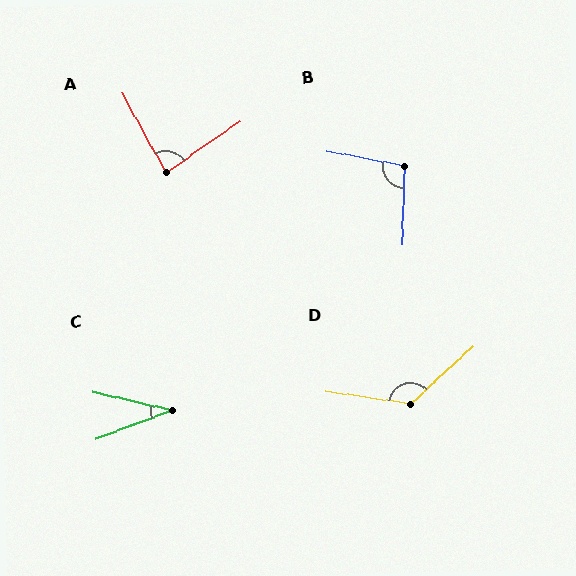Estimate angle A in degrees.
Approximately 84 degrees.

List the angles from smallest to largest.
C (33°), A (84°), B (99°), D (129°).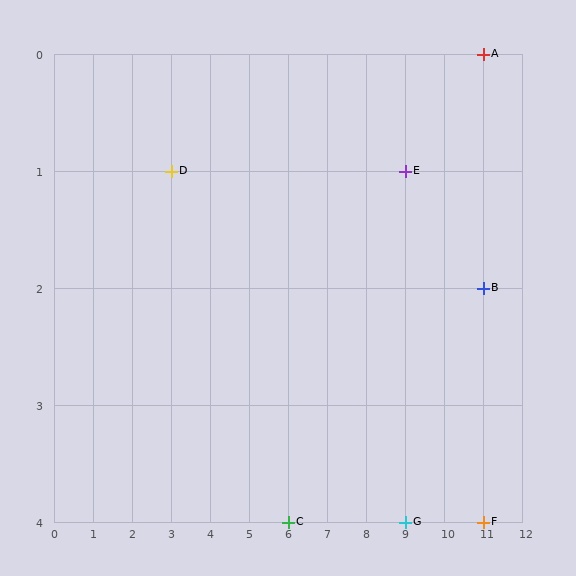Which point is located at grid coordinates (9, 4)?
Point G is at (9, 4).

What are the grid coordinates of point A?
Point A is at grid coordinates (11, 0).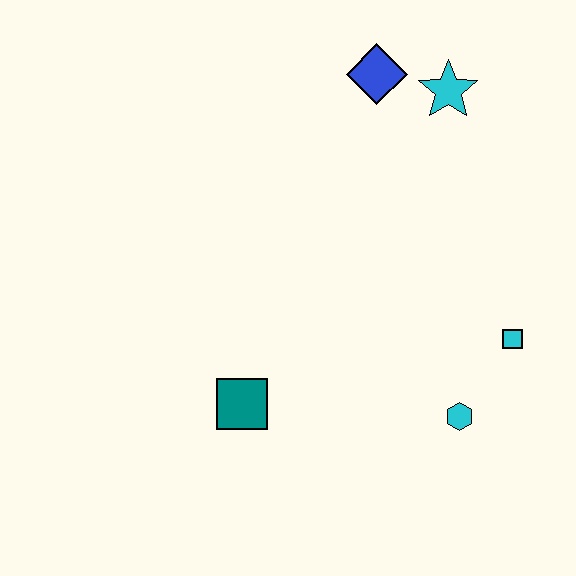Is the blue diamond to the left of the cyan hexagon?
Yes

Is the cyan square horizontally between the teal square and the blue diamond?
No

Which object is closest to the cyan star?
The blue diamond is closest to the cyan star.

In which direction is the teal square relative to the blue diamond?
The teal square is below the blue diamond.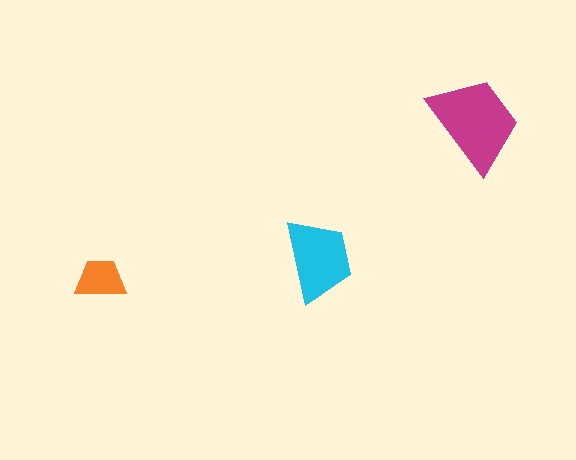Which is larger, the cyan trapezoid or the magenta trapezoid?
The magenta one.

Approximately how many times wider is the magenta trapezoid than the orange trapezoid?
About 2 times wider.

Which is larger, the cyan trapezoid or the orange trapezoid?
The cyan one.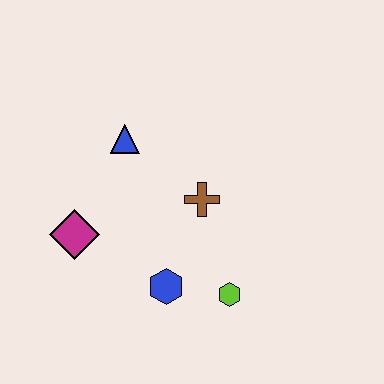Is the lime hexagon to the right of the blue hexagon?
Yes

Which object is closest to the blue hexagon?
The lime hexagon is closest to the blue hexagon.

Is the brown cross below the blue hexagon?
No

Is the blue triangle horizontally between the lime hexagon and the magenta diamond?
Yes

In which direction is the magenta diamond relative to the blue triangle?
The magenta diamond is below the blue triangle.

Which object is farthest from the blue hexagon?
The blue triangle is farthest from the blue hexagon.